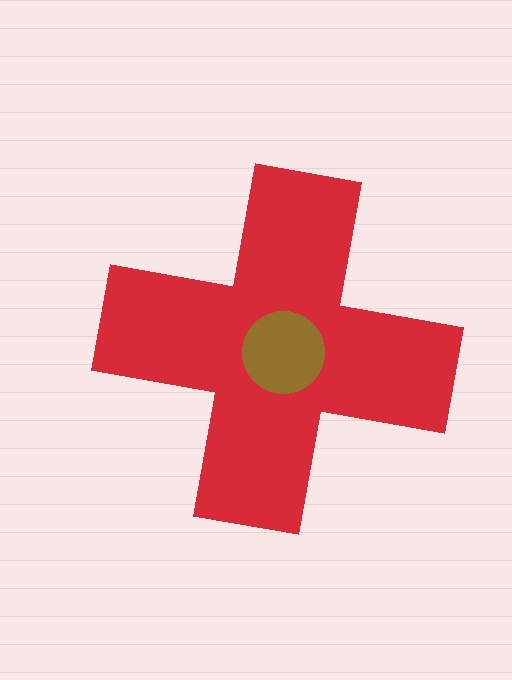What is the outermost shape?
The red cross.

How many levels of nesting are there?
2.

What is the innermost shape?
The brown circle.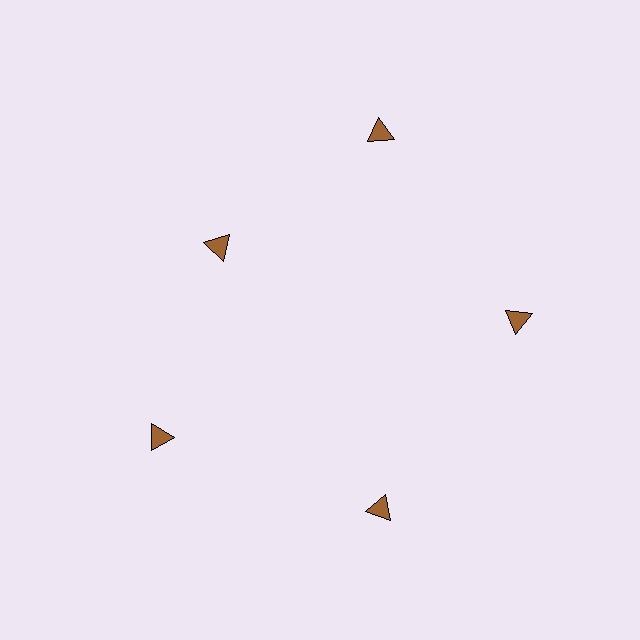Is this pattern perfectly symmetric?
No. The 5 brown triangles are arranged in a ring, but one element near the 10 o'clock position is pulled inward toward the center, breaking the 5-fold rotational symmetry.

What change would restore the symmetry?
The symmetry would be restored by moving it outward, back onto the ring so that all 5 triangles sit at equal angles and equal distance from the center.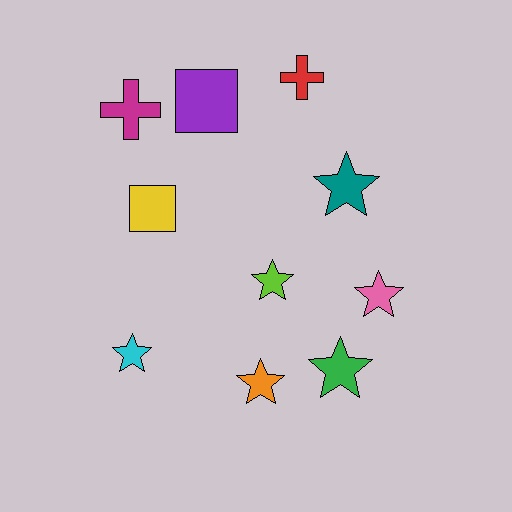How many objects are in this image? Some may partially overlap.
There are 10 objects.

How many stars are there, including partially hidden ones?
There are 6 stars.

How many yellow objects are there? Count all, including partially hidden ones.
There is 1 yellow object.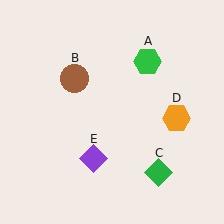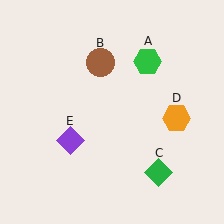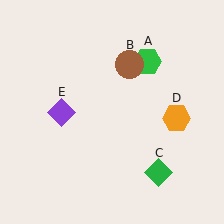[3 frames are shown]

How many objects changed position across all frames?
2 objects changed position: brown circle (object B), purple diamond (object E).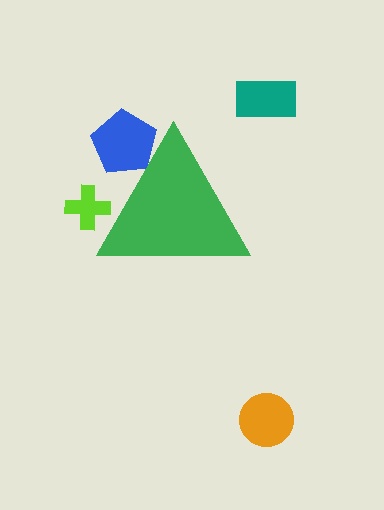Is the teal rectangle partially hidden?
No, the teal rectangle is fully visible.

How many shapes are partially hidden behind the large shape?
2 shapes are partially hidden.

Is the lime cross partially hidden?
Yes, the lime cross is partially hidden behind the green triangle.